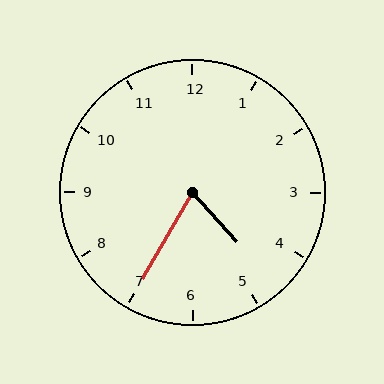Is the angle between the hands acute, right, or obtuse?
It is acute.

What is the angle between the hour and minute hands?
Approximately 72 degrees.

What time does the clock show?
4:35.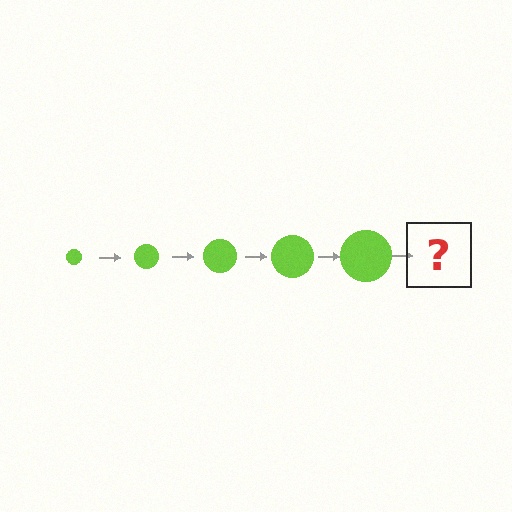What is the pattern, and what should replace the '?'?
The pattern is that the circle gets progressively larger each step. The '?' should be a lime circle, larger than the previous one.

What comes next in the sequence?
The next element should be a lime circle, larger than the previous one.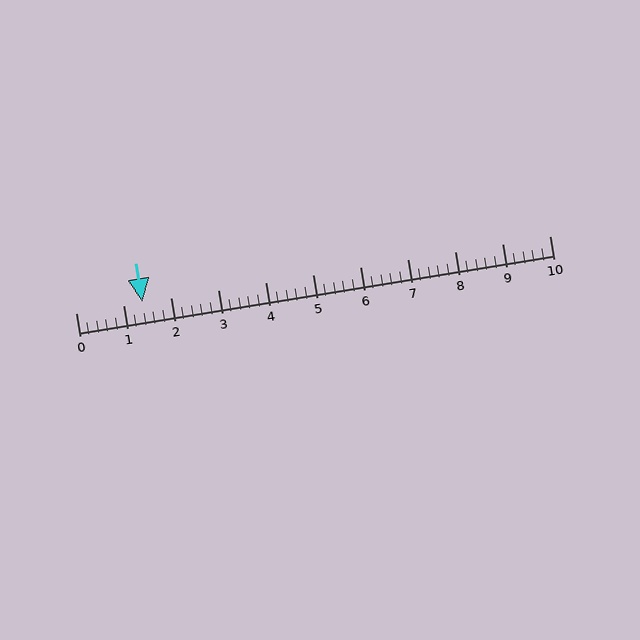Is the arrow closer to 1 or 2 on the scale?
The arrow is closer to 1.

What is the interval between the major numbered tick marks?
The major tick marks are spaced 1 units apart.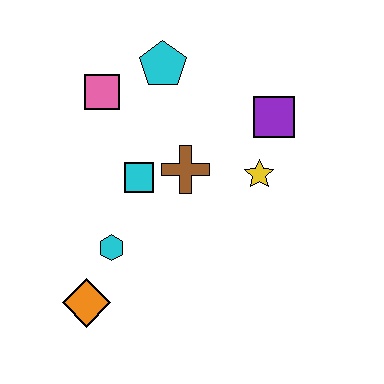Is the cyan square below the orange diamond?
No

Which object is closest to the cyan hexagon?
The orange diamond is closest to the cyan hexagon.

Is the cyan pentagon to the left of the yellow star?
Yes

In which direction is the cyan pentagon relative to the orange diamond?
The cyan pentagon is above the orange diamond.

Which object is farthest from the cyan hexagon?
The purple square is farthest from the cyan hexagon.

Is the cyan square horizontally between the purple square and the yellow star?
No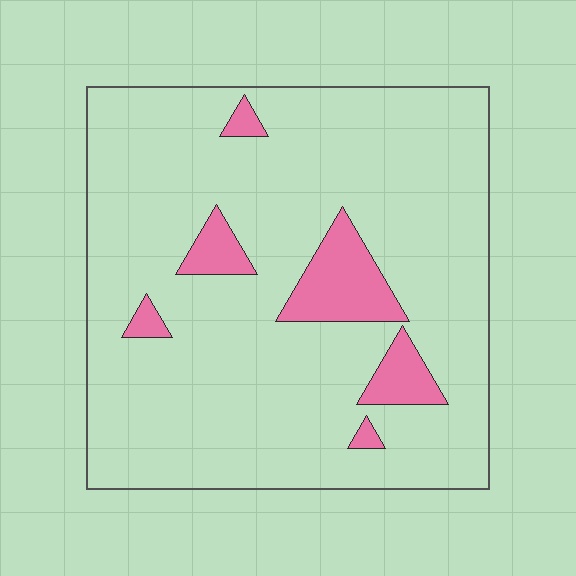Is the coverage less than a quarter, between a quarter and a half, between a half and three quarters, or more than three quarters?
Less than a quarter.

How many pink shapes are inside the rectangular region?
6.